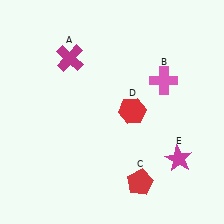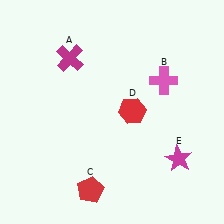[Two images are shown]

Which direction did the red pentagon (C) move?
The red pentagon (C) moved left.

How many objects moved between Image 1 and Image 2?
1 object moved between the two images.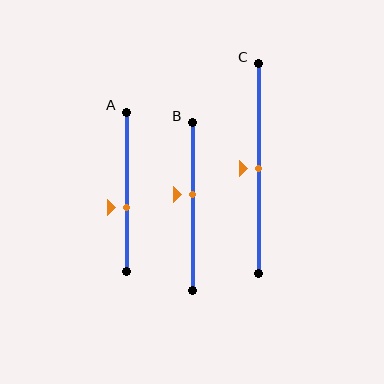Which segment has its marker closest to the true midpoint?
Segment C has its marker closest to the true midpoint.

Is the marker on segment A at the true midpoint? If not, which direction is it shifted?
No, the marker on segment A is shifted downward by about 10% of the segment length.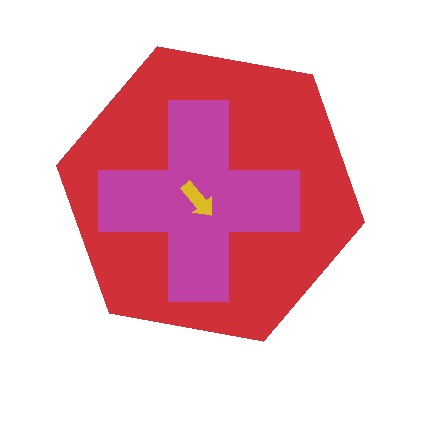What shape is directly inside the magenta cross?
The yellow arrow.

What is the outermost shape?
The red hexagon.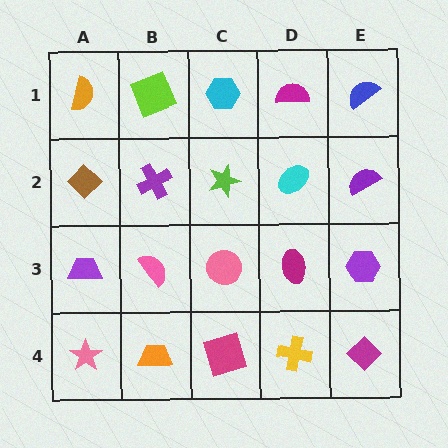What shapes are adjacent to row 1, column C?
A lime star (row 2, column C), a lime square (row 1, column B), a magenta semicircle (row 1, column D).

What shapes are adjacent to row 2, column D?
A magenta semicircle (row 1, column D), a magenta ellipse (row 3, column D), a lime star (row 2, column C), a purple semicircle (row 2, column E).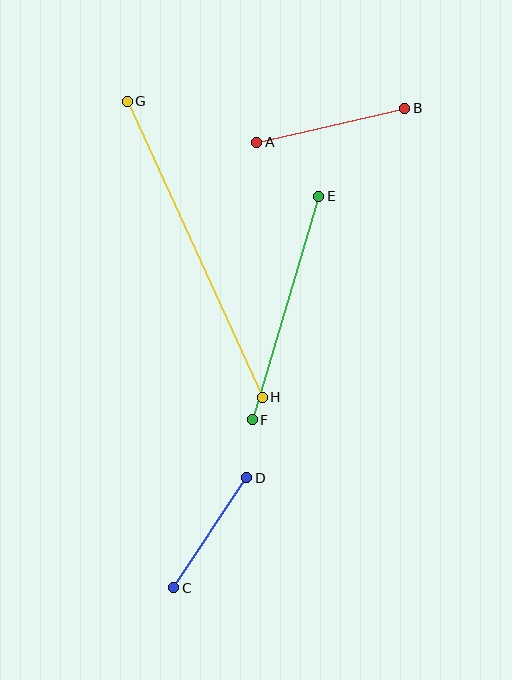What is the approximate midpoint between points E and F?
The midpoint is at approximately (285, 308) pixels.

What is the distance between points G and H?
The distance is approximately 326 pixels.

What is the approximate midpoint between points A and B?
The midpoint is at approximately (331, 125) pixels.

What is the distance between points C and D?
The distance is approximately 132 pixels.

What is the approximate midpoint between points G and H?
The midpoint is at approximately (195, 249) pixels.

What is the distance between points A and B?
The distance is approximately 152 pixels.